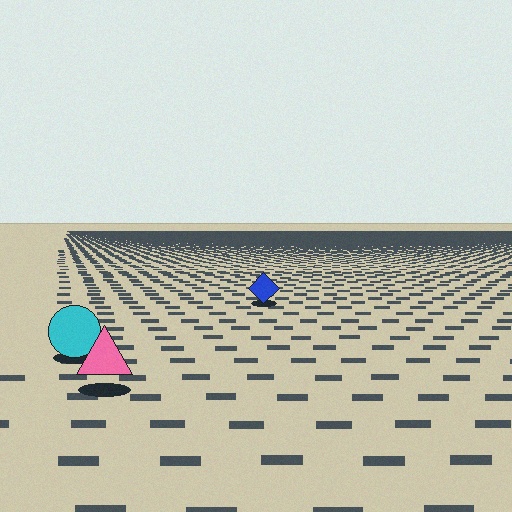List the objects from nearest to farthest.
From nearest to farthest: the pink triangle, the cyan circle, the blue diamond.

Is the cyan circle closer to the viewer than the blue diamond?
Yes. The cyan circle is closer — you can tell from the texture gradient: the ground texture is coarser near it.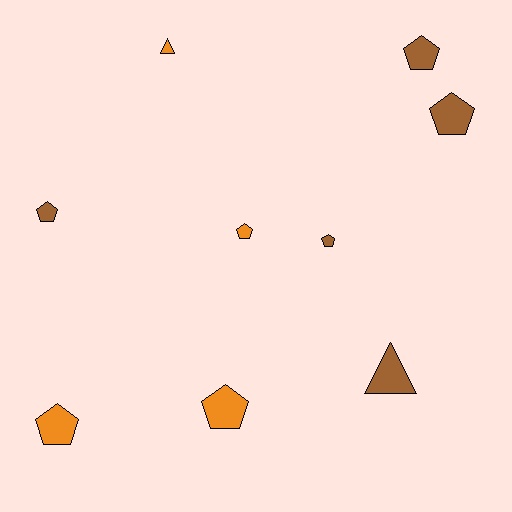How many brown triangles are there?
There is 1 brown triangle.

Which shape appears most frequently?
Pentagon, with 7 objects.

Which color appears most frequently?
Brown, with 5 objects.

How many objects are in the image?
There are 9 objects.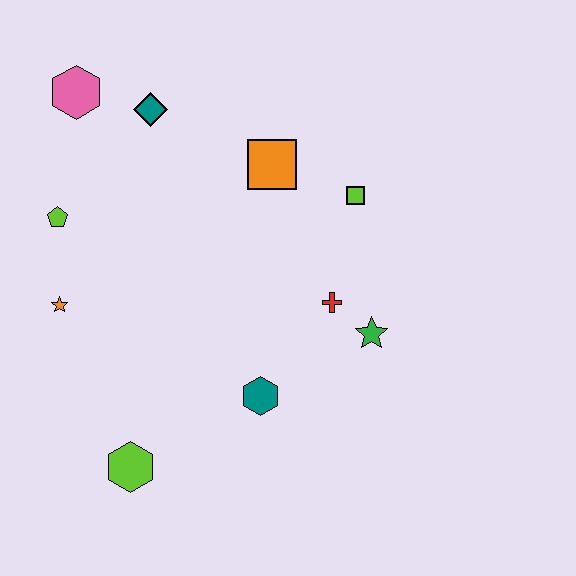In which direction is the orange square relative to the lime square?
The orange square is to the left of the lime square.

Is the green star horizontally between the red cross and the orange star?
No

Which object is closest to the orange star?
The lime pentagon is closest to the orange star.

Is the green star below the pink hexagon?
Yes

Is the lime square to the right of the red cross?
Yes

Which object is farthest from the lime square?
The lime hexagon is farthest from the lime square.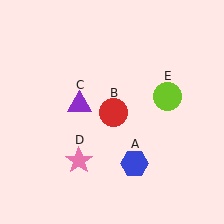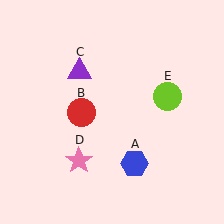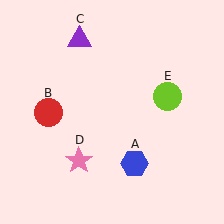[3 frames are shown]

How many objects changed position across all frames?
2 objects changed position: red circle (object B), purple triangle (object C).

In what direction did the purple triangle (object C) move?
The purple triangle (object C) moved up.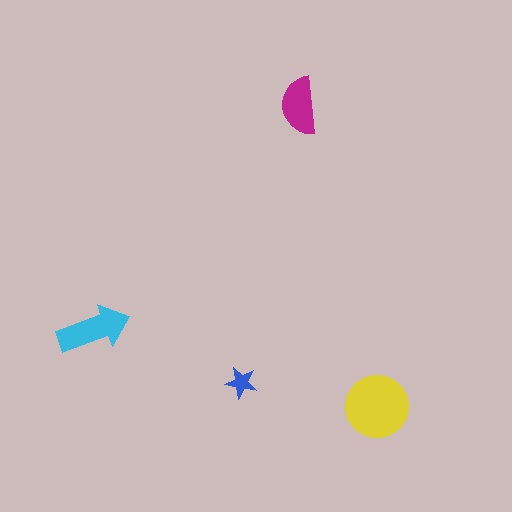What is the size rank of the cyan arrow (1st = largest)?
2nd.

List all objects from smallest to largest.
The blue star, the magenta semicircle, the cyan arrow, the yellow circle.